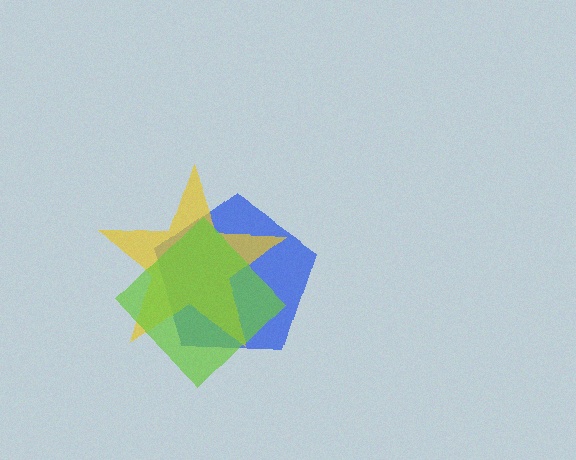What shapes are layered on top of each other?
The layered shapes are: a blue pentagon, a yellow star, a lime diamond.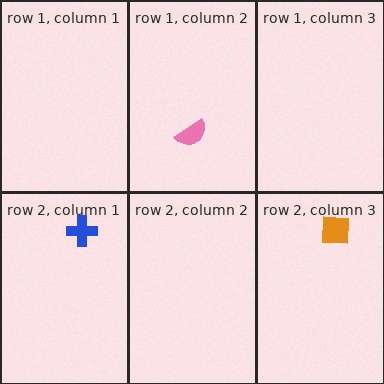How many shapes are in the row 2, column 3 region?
1.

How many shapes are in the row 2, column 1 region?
1.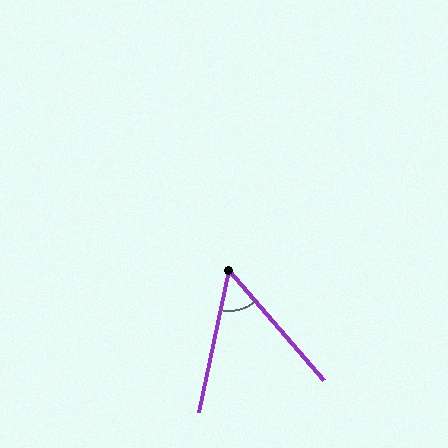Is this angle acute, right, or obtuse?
It is acute.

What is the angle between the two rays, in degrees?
Approximately 53 degrees.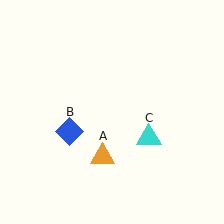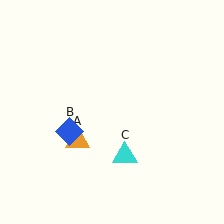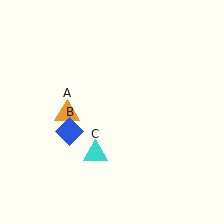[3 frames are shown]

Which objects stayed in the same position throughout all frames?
Blue diamond (object B) remained stationary.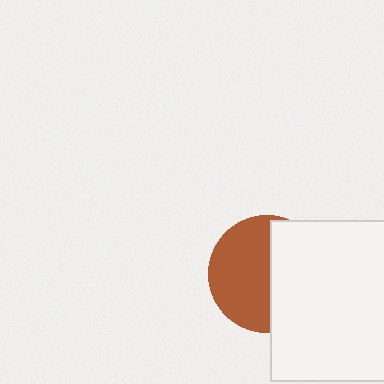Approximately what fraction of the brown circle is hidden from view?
Roughly 47% of the brown circle is hidden behind the white square.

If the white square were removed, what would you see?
You would see the complete brown circle.